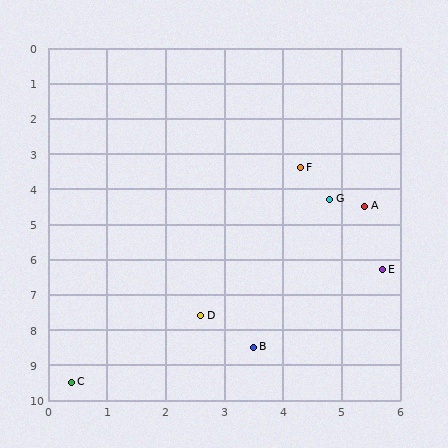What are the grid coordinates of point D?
Point D is at approximately (2.6, 7.6).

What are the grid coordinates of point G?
Point G is at approximately (4.8, 4.3).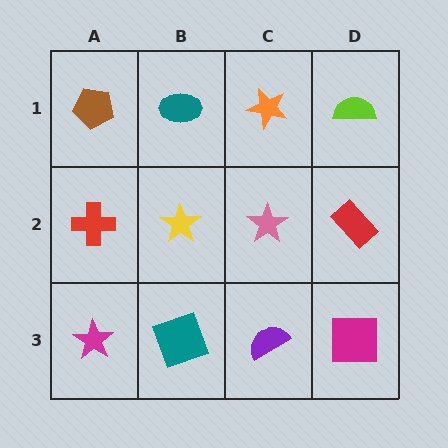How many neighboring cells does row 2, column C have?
4.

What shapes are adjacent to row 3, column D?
A red rectangle (row 2, column D), a purple semicircle (row 3, column C).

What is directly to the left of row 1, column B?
A brown pentagon.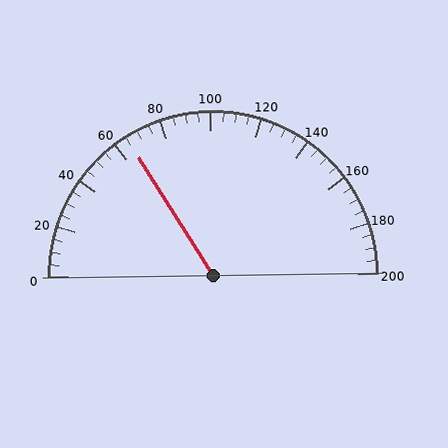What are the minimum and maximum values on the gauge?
The gauge ranges from 0 to 200.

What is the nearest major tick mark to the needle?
The nearest major tick mark is 60.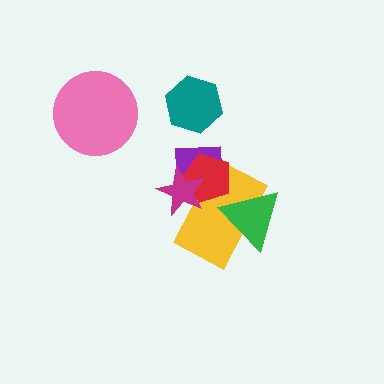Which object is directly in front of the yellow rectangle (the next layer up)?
The red pentagon is directly in front of the yellow rectangle.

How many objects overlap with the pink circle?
0 objects overlap with the pink circle.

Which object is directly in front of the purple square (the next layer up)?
The yellow rectangle is directly in front of the purple square.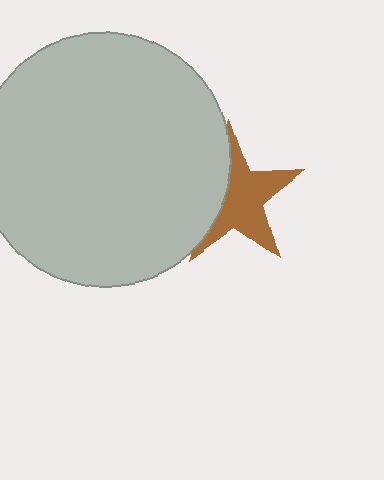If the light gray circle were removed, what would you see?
You would see the complete brown star.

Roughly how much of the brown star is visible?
About half of it is visible (roughly 62%).